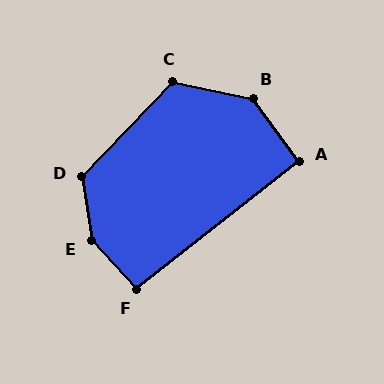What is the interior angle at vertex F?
Approximately 95 degrees (approximately right).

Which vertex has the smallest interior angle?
A, at approximately 92 degrees.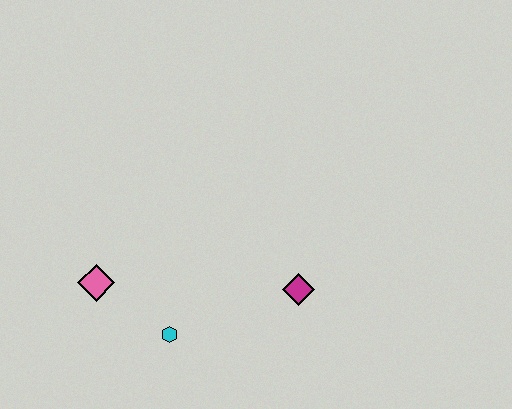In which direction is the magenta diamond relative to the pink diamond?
The magenta diamond is to the right of the pink diamond.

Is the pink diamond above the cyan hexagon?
Yes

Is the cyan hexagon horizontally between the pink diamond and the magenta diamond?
Yes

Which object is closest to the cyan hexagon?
The pink diamond is closest to the cyan hexagon.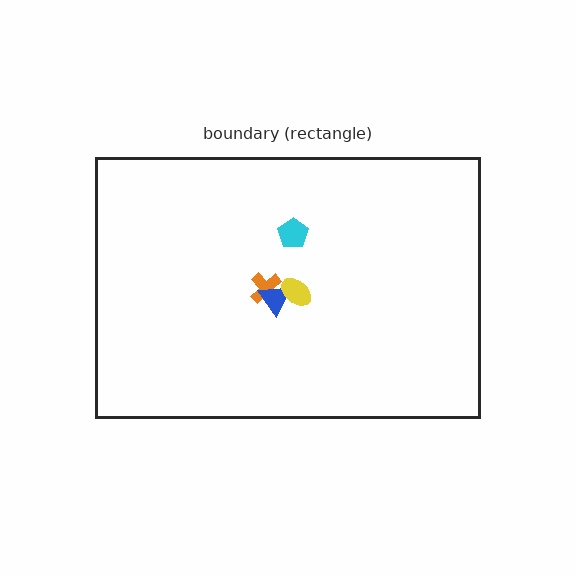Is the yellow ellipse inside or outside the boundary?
Inside.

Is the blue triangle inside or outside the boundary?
Inside.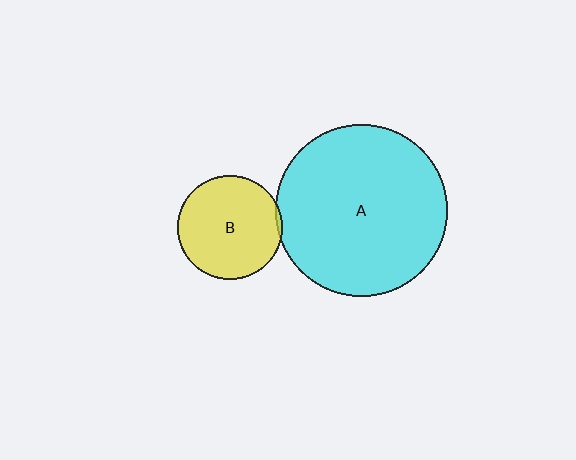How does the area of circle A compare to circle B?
Approximately 2.7 times.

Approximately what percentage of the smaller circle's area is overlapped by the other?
Approximately 5%.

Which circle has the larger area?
Circle A (cyan).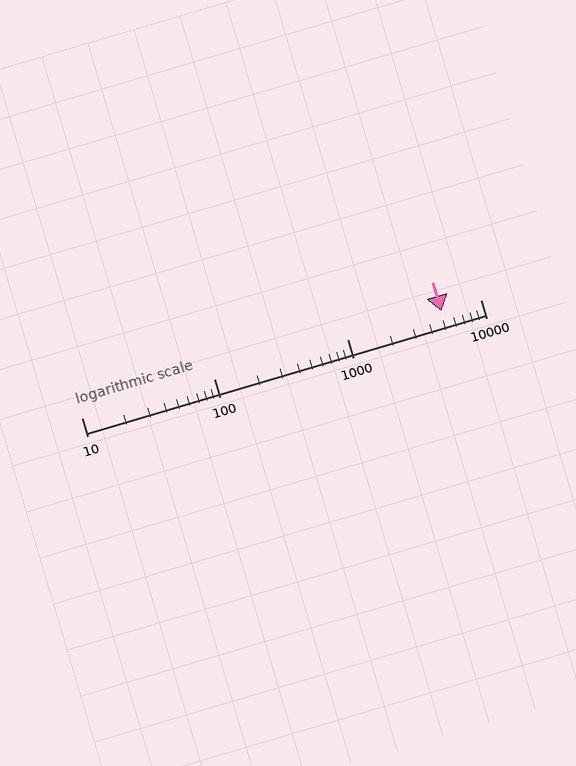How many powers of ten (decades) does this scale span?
The scale spans 3 decades, from 10 to 10000.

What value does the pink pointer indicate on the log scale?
The pointer indicates approximately 5100.